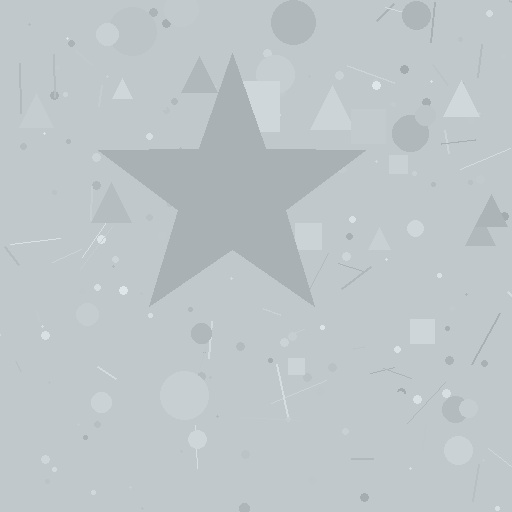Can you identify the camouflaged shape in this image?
The camouflaged shape is a star.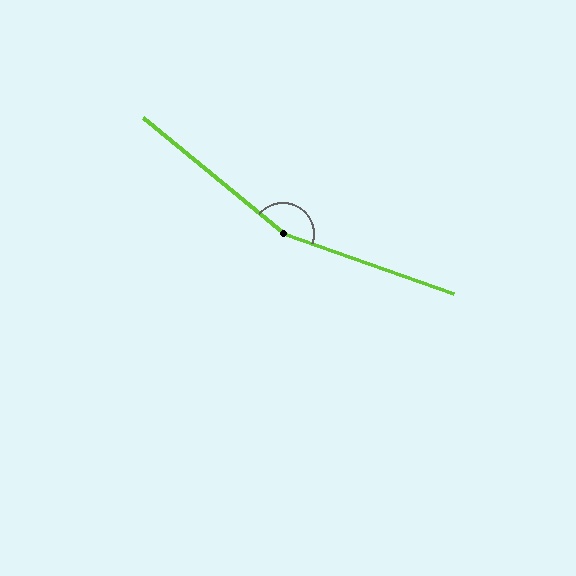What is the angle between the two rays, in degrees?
Approximately 160 degrees.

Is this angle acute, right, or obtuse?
It is obtuse.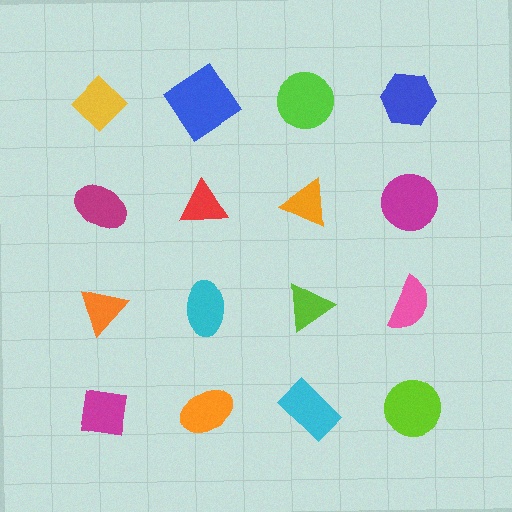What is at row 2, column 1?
A magenta ellipse.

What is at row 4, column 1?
A magenta square.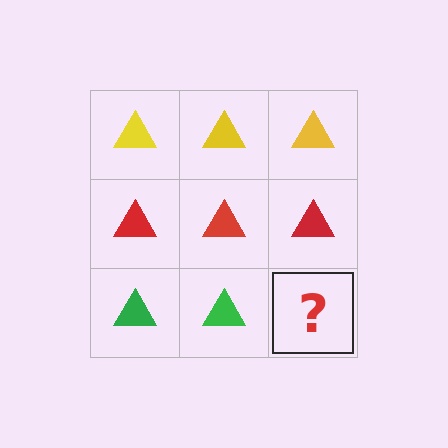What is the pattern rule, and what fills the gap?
The rule is that each row has a consistent color. The gap should be filled with a green triangle.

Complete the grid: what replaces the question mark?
The question mark should be replaced with a green triangle.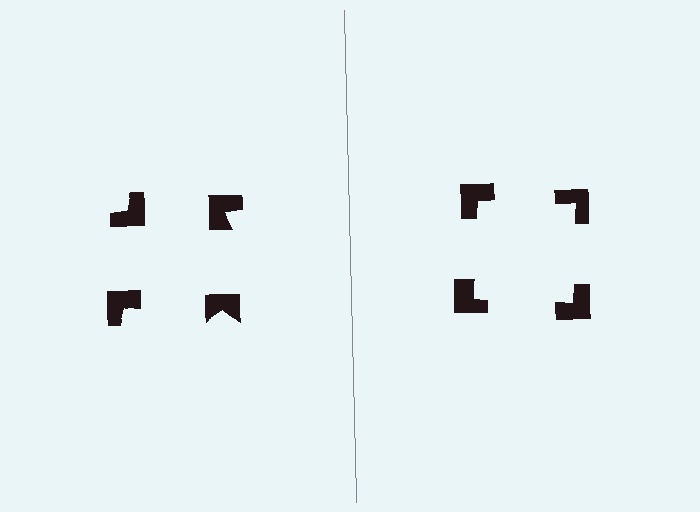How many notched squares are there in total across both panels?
8 — 4 on each side.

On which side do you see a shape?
An illusory square appears on the right side. On the left side the wedge cuts are rotated, so no coherent shape forms.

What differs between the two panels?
The notched squares are positioned identically on both sides; only the wedge orientations differ. On the right they align to a square; on the left they are misaligned.